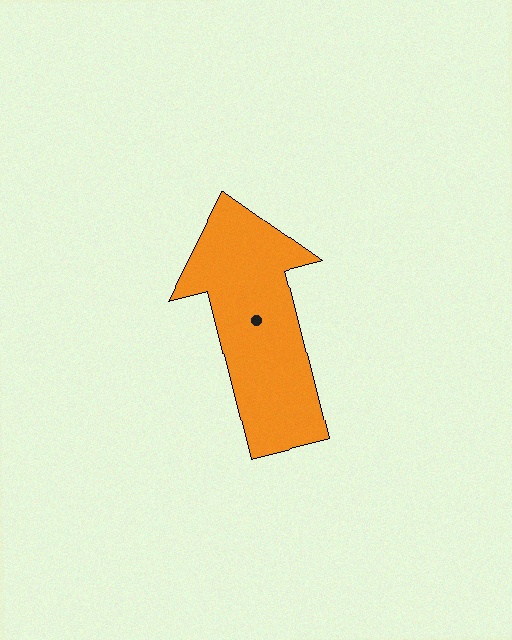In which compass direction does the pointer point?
North.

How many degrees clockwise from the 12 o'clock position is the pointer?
Approximately 346 degrees.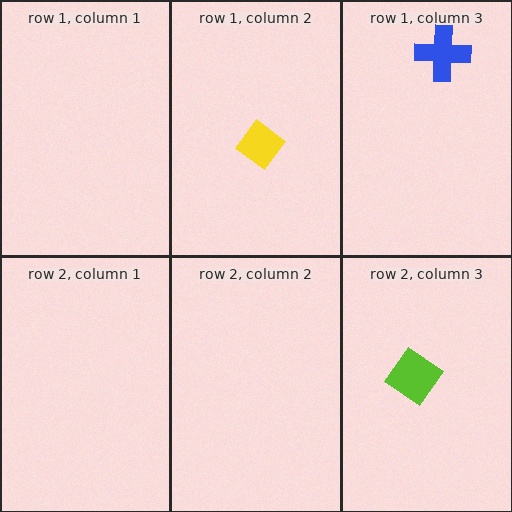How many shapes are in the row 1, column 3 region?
1.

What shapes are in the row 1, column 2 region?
The yellow diamond.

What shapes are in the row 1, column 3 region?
The blue cross.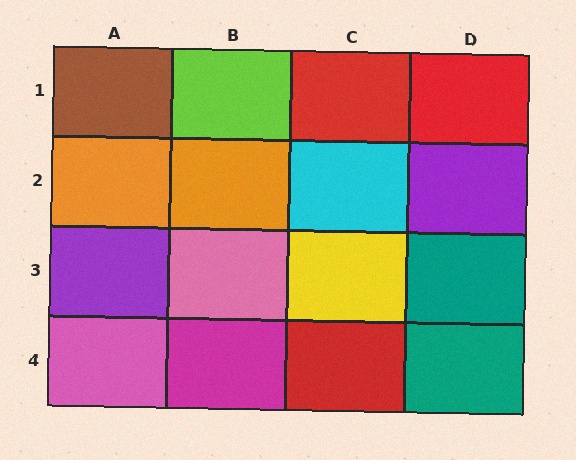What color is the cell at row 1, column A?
Brown.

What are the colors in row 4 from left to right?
Pink, magenta, red, teal.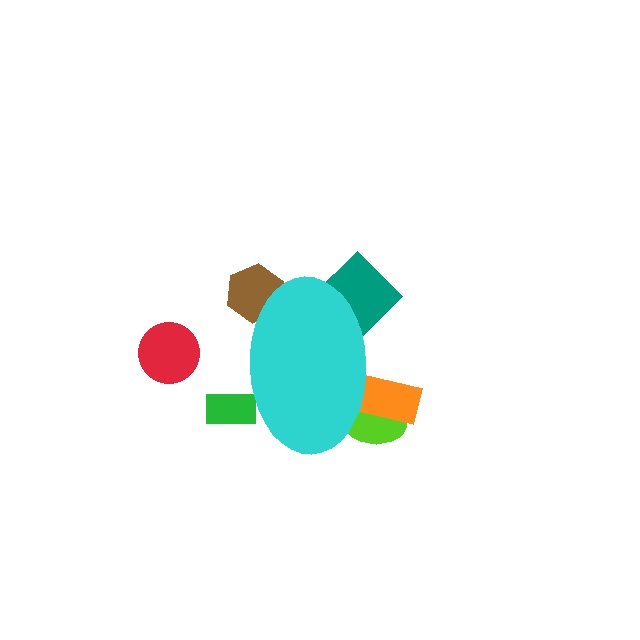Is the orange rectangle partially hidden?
Yes, the orange rectangle is partially hidden behind the cyan ellipse.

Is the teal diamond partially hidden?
Yes, the teal diamond is partially hidden behind the cyan ellipse.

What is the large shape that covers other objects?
A cyan ellipse.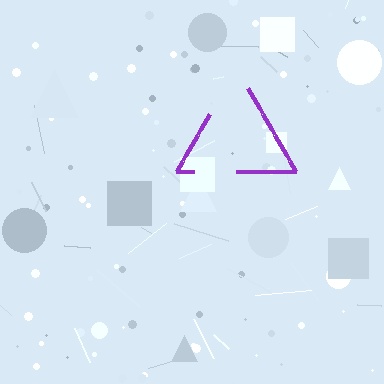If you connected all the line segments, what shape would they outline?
They would outline a triangle.